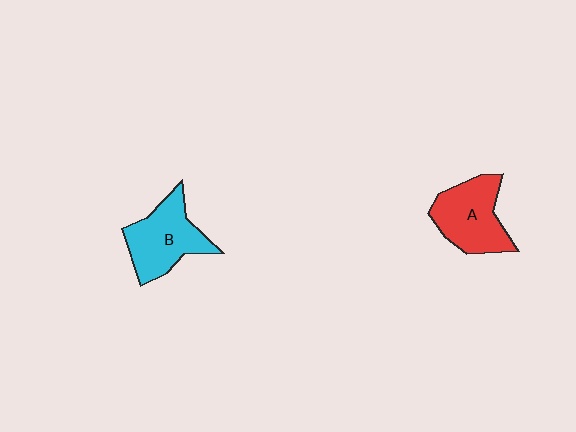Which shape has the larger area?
Shape B (cyan).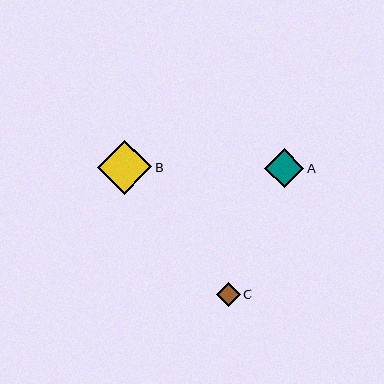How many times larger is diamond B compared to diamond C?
Diamond B is approximately 2.2 times the size of diamond C.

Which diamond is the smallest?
Diamond C is the smallest with a size of approximately 24 pixels.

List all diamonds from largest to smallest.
From largest to smallest: B, A, C.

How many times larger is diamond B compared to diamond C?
Diamond B is approximately 2.2 times the size of diamond C.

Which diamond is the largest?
Diamond B is the largest with a size of approximately 55 pixels.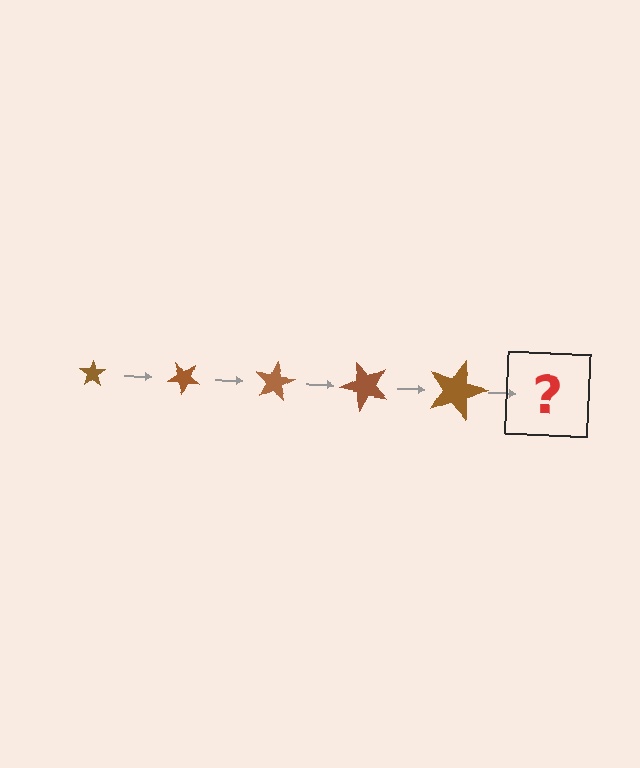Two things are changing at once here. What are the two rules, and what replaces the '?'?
The two rules are that the star grows larger each step and it rotates 40 degrees each step. The '?' should be a star, larger than the previous one and rotated 200 degrees from the start.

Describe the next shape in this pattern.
It should be a star, larger than the previous one and rotated 200 degrees from the start.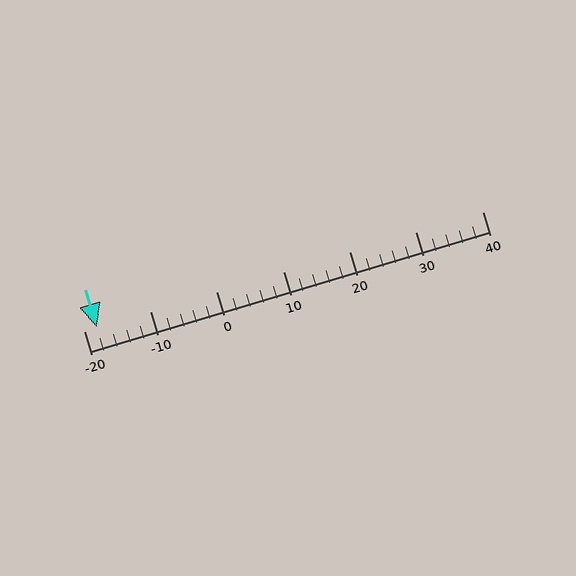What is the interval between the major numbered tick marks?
The major tick marks are spaced 10 units apart.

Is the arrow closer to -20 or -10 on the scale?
The arrow is closer to -20.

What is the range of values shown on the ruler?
The ruler shows values from -20 to 40.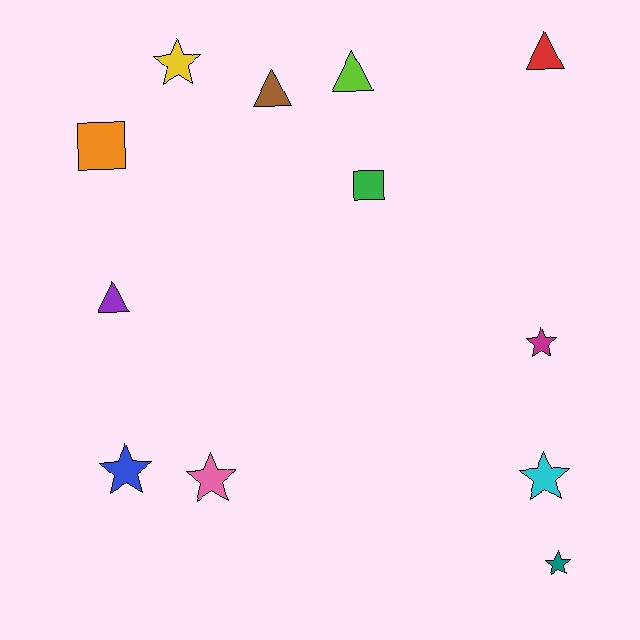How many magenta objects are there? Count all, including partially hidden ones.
There is 1 magenta object.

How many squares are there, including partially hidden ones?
There are 2 squares.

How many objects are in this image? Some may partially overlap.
There are 12 objects.